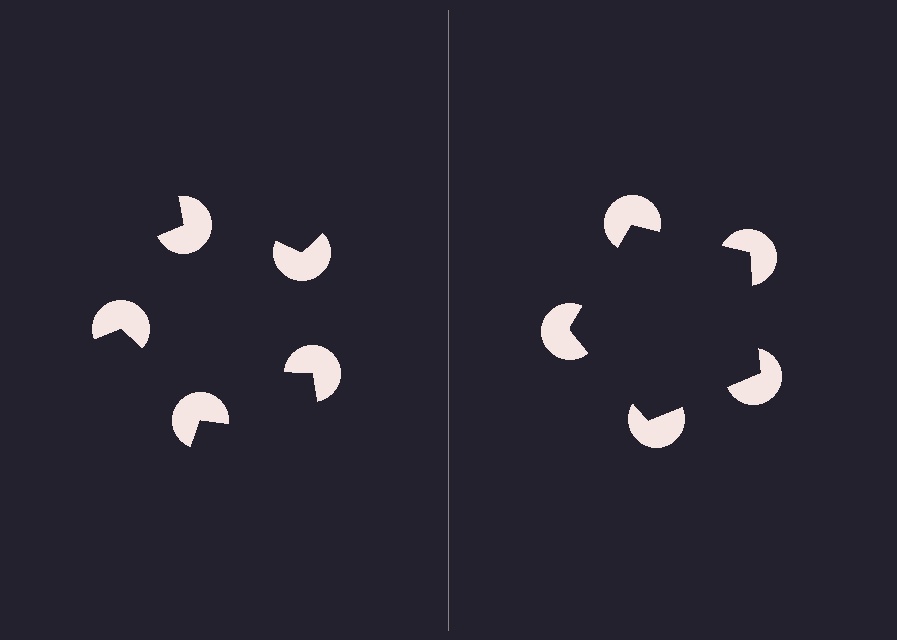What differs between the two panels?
The pac-man discs are positioned identically on both sides; only the wedge orientations differ. On the right they align to a pentagon; on the left they are misaligned.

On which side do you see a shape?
An illusory pentagon appears on the right side. On the left side the wedge cuts are rotated, so no coherent shape forms.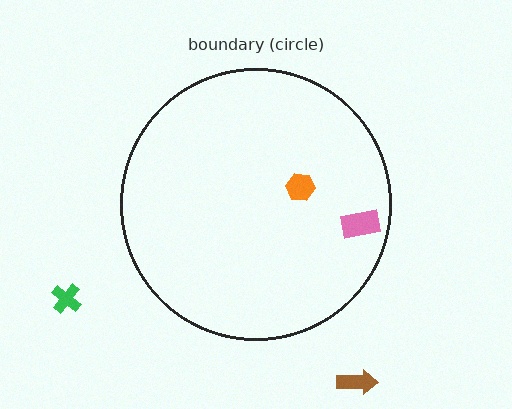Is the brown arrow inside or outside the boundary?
Outside.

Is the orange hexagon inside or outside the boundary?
Inside.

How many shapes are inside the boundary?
2 inside, 2 outside.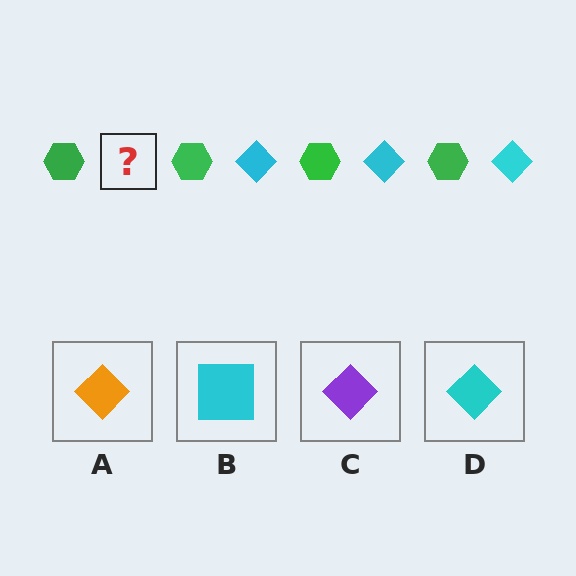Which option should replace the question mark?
Option D.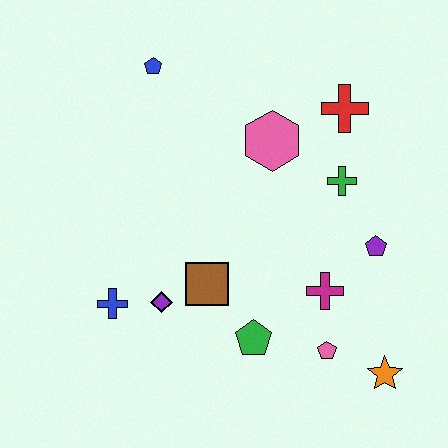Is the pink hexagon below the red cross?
Yes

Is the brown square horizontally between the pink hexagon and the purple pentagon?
No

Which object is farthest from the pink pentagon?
The blue pentagon is farthest from the pink pentagon.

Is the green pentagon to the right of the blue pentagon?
Yes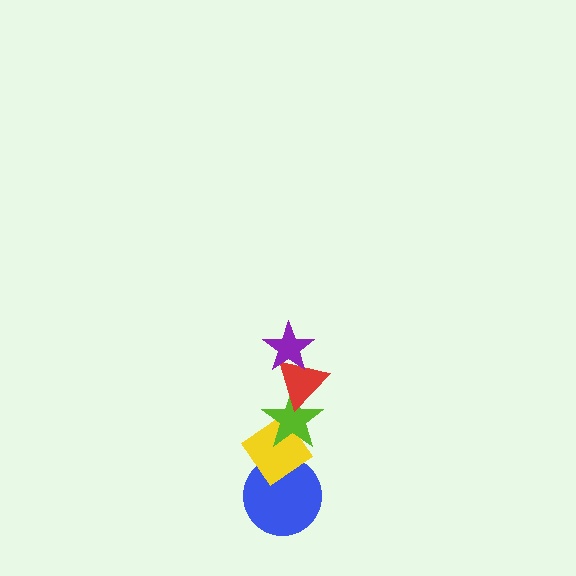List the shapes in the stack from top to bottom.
From top to bottom: the purple star, the red triangle, the lime star, the yellow diamond, the blue circle.